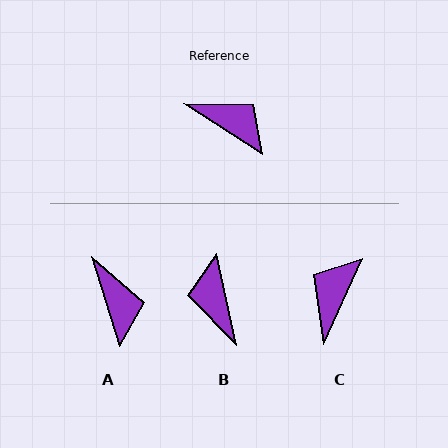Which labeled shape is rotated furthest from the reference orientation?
B, about 135 degrees away.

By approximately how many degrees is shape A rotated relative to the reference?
Approximately 40 degrees clockwise.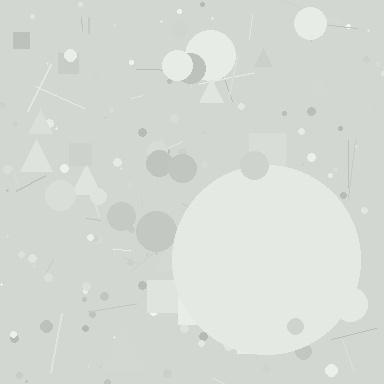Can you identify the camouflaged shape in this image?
The camouflaged shape is a circle.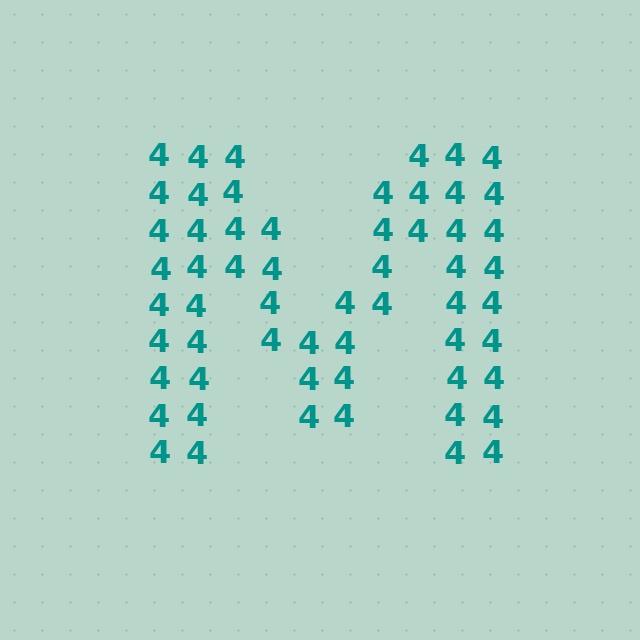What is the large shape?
The large shape is the letter M.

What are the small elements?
The small elements are digit 4's.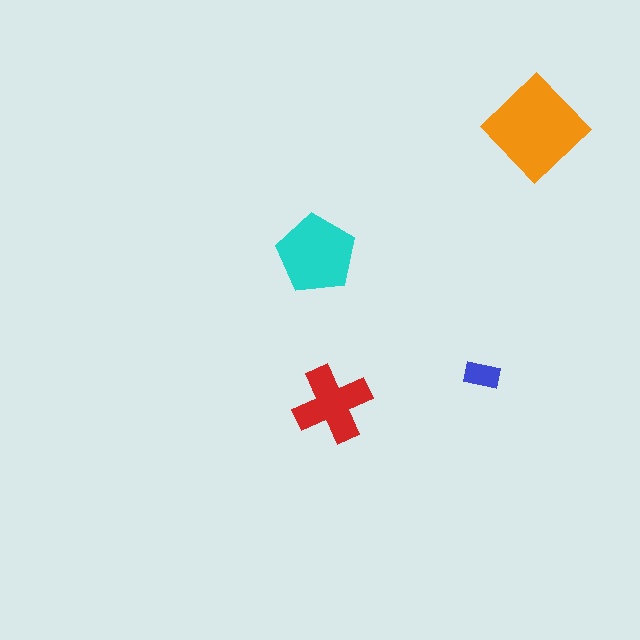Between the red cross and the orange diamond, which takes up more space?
The orange diamond.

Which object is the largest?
The orange diamond.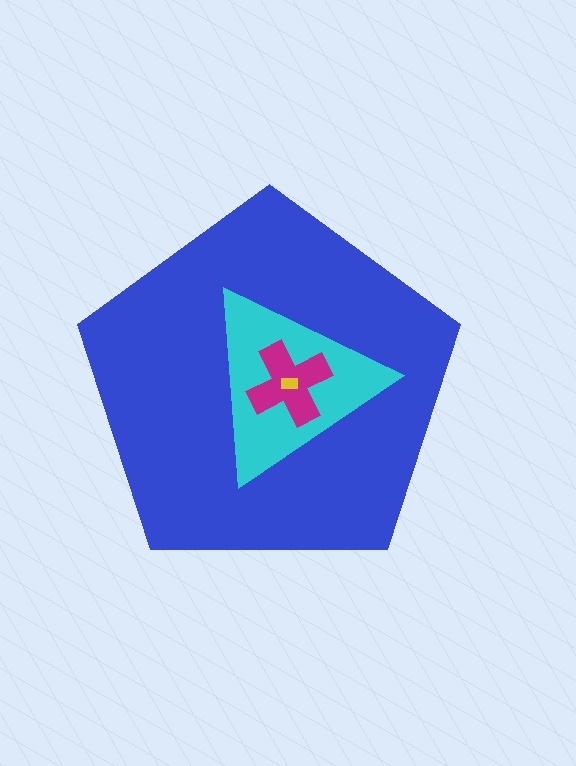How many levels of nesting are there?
4.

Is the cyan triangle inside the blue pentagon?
Yes.